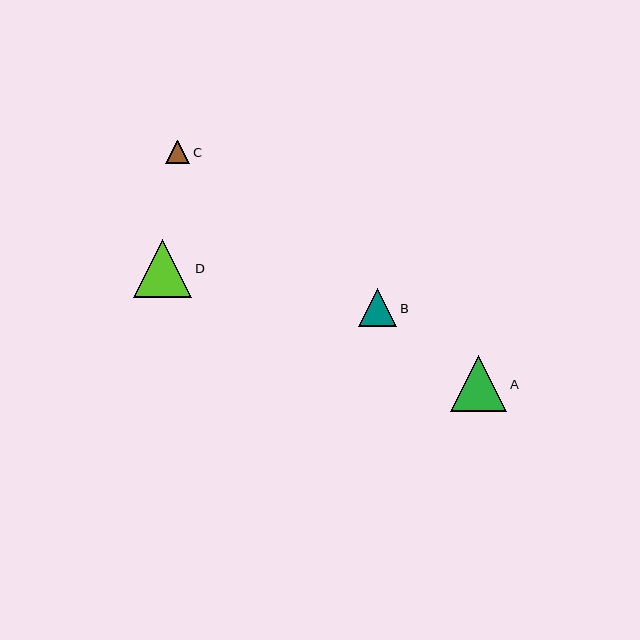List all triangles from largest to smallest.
From largest to smallest: D, A, B, C.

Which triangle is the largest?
Triangle D is the largest with a size of approximately 58 pixels.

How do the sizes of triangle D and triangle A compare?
Triangle D and triangle A are approximately the same size.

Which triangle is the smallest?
Triangle C is the smallest with a size of approximately 24 pixels.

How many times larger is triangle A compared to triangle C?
Triangle A is approximately 2.4 times the size of triangle C.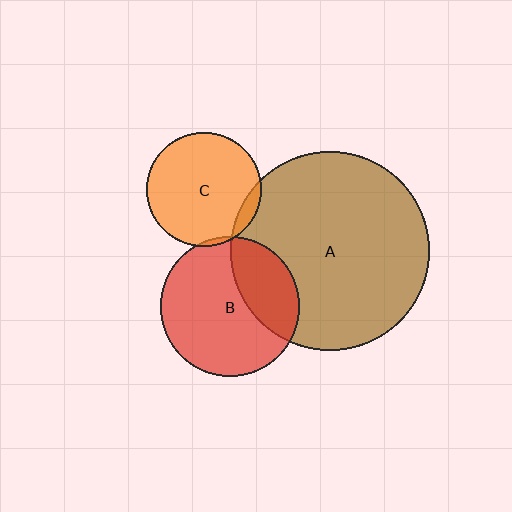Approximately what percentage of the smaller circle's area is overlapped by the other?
Approximately 5%.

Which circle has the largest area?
Circle A (brown).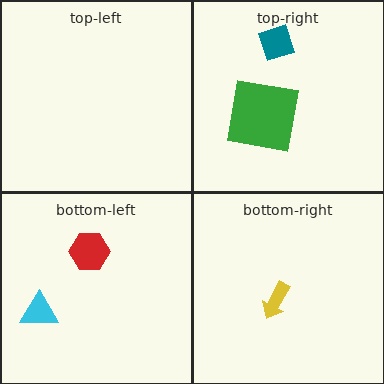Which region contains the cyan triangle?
The bottom-left region.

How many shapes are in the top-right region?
2.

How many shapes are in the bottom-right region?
1.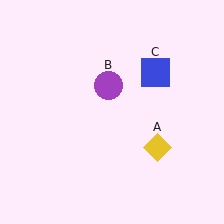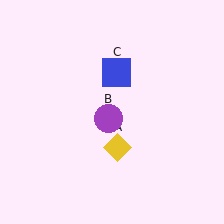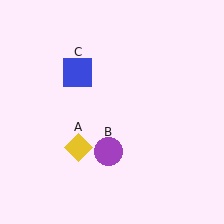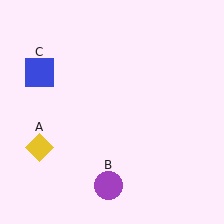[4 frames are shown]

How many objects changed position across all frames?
3 objects changed position: yellow diamond (object A), purple circle (object B), blue square (object C).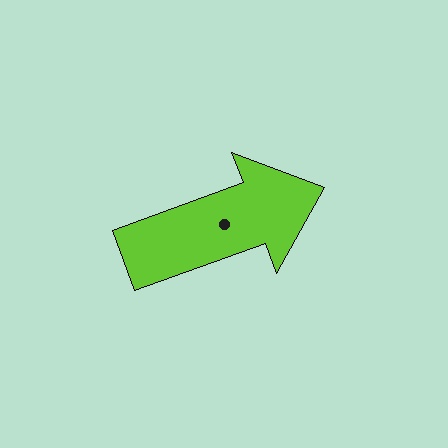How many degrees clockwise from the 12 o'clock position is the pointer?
Approximately 70 degrees.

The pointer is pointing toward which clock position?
Roughly 2 o'clock.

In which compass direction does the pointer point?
East.